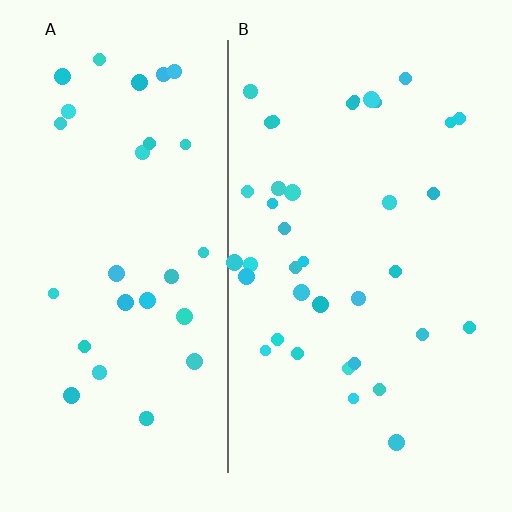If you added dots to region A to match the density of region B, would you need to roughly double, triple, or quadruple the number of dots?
Approximately double.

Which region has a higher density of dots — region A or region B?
B (the right).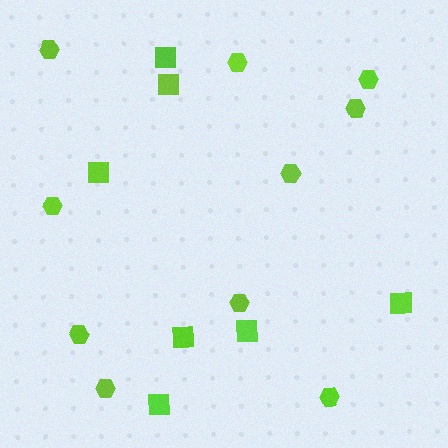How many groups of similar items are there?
There are 2 groups: one group of squares (7) and one group of hexagons (10).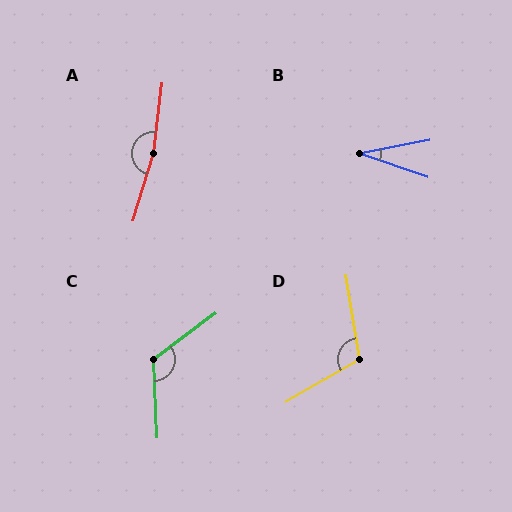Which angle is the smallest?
B, at approximately 30 degrees.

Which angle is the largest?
A, at approximately 170 degrees.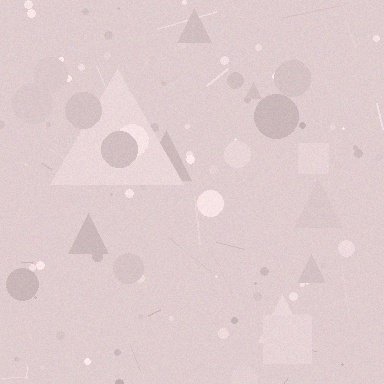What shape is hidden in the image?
A triangle is hidden in the image.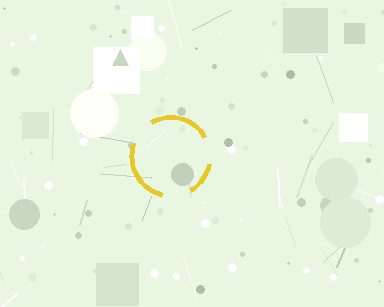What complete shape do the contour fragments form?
The contour fragments form a circle.